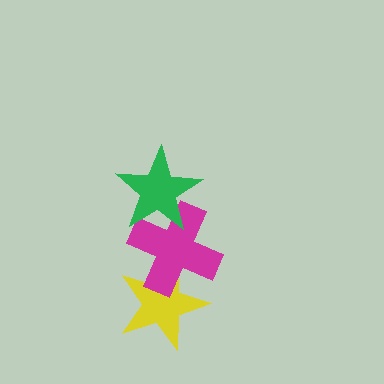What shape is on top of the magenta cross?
The green star is on top of the magenta cross.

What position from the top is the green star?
The green star is 1st from the top.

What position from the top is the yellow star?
The yellow star is 3rd from the top.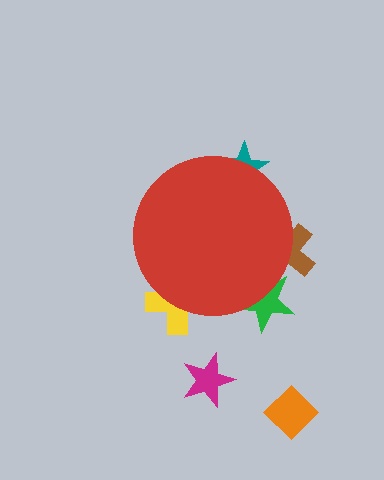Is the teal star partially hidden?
Yes, the teal star is partially hidden behind the red circle.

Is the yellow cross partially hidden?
Yes, the yellow cross is partially hidden behind the red circle.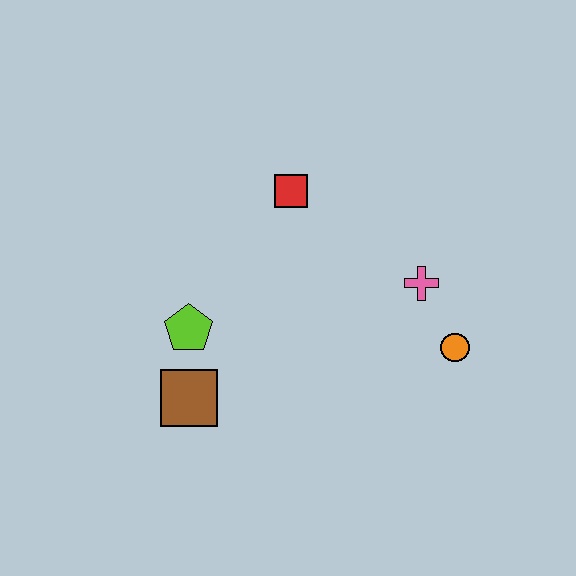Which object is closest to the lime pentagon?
The brown square is closest to the lime pentagon.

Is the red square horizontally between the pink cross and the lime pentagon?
Yes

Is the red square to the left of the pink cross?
Yes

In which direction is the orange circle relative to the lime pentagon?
The orange circle is to the right of the lime pentagon.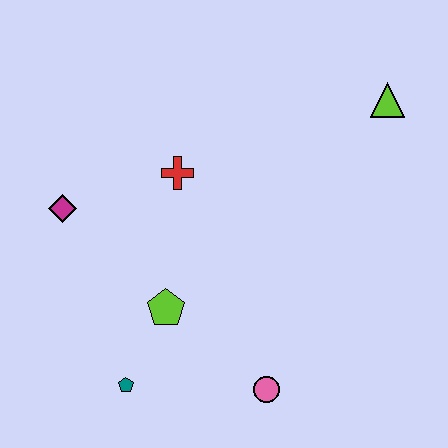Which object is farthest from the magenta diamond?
The lime triangle is farthest from the magenta diamond.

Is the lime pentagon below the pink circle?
No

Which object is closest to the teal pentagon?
The lime pentagon is closest to the teal pentagon.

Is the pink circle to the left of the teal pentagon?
No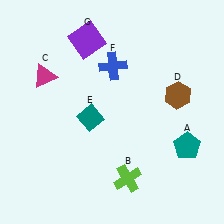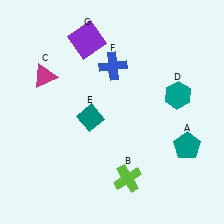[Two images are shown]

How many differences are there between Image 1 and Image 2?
There is 1 difference between the two images.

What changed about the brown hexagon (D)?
In Image 1, D is brown. In Image 2, it changed to teal.